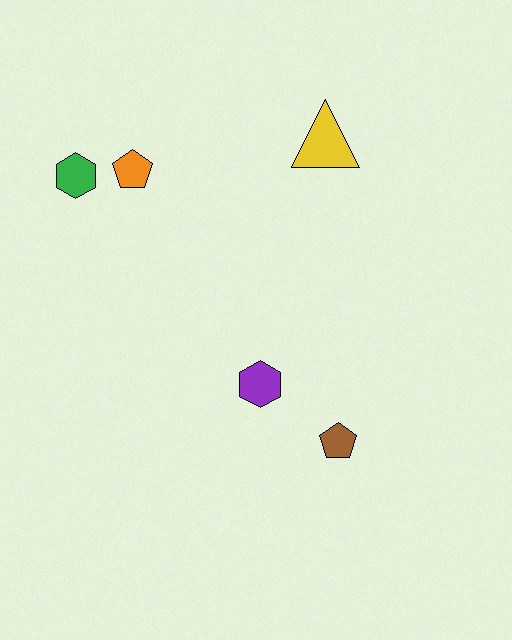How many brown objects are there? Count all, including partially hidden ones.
There is 1 brown object.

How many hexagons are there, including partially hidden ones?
There are 2 hexagons.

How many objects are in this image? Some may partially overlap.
There are 5 objects.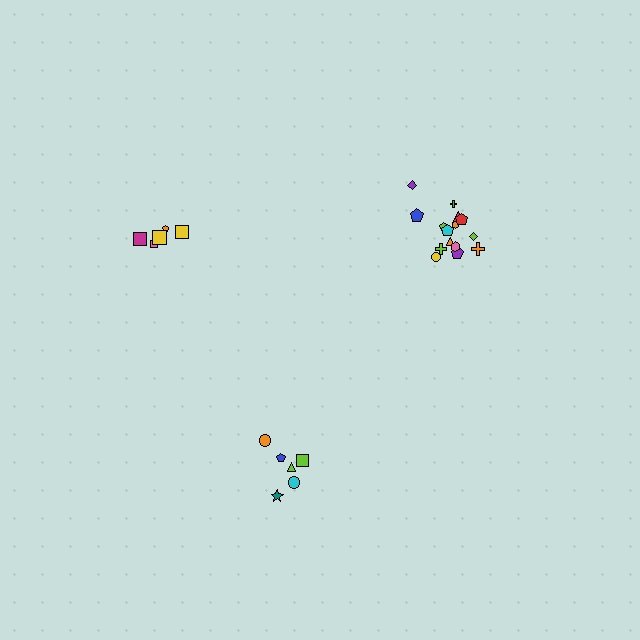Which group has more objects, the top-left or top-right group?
The top-right group.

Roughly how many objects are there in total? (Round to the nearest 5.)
Roughly 25 objects in total.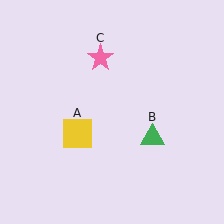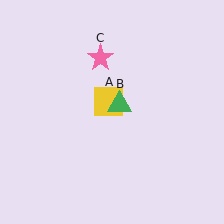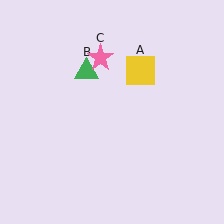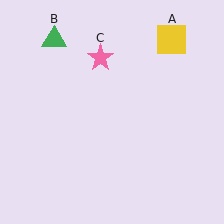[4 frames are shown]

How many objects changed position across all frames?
2 objects changed position: yellow square (object A), green triangle (object B).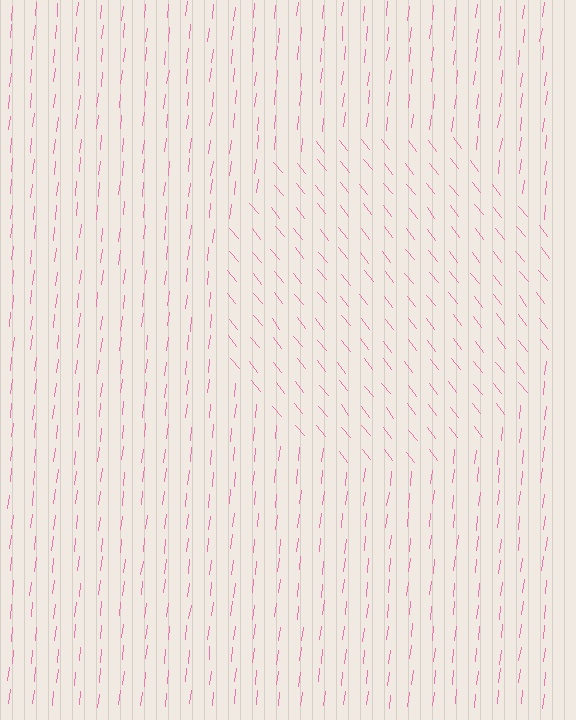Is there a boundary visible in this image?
Yes, there is a texture boundary formed by a change in line orientation.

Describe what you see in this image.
The image is filled with small pink line segments. A circle region in the image has lines oriented differently from the surrounding lines, creating a visible texture boundary.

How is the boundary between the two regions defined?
The boundary is defined purely by a change in line orientation (approximately 45 degrees difference). All lines are the same color and thickness.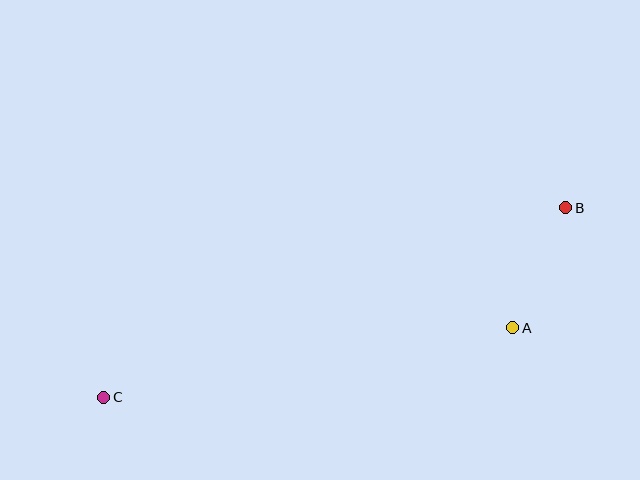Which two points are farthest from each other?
Points B and C are farthest from each other.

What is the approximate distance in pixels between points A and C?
The distance between A and C is approximately 415 pixels.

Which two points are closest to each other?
Points A and B are closest to each other.